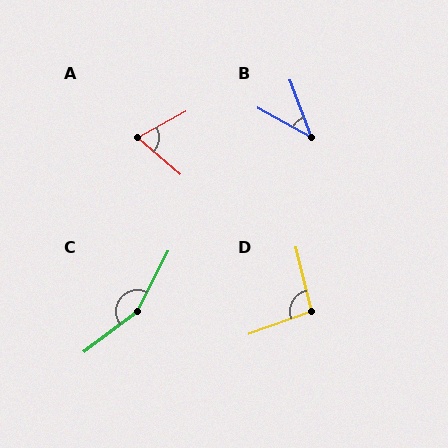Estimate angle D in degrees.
Approximately 96 degrees.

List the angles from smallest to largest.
B (40°), A (69°), D (96°), C (154°).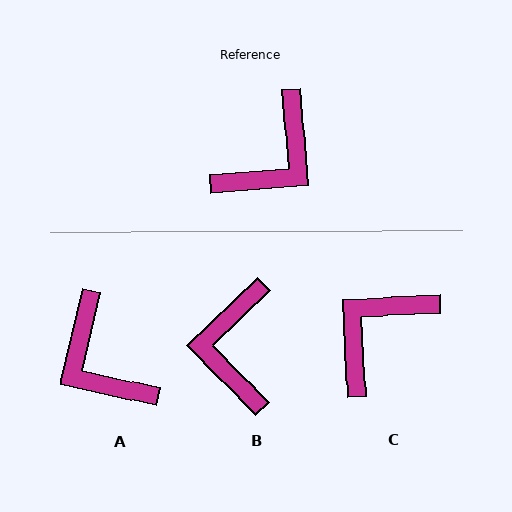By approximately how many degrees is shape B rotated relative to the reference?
Approximately 141 degrees clockwise.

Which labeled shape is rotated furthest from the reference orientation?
C, about 178 degrees away.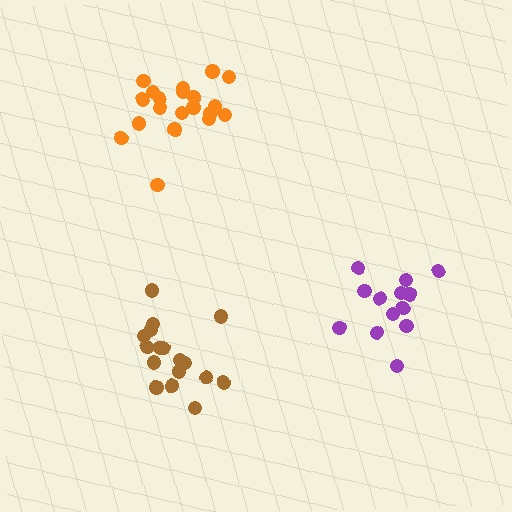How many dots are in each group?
Group 1: 17 dots, Group 2: 20 dots, Group 3: 14 dots (51 total).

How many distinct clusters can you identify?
There are 3 distinct clusters.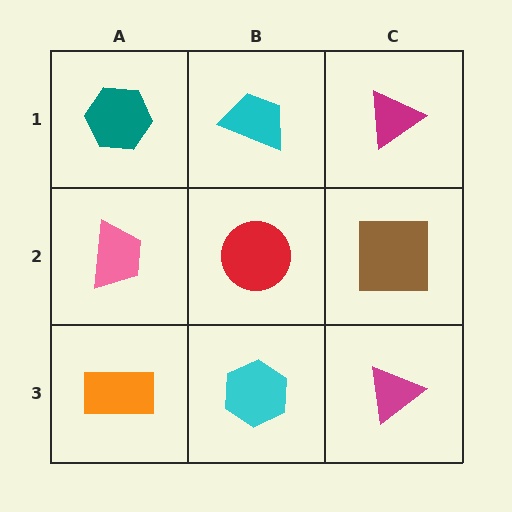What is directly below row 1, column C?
A brown square.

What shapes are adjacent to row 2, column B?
A cyan trapezoid (row 1, column B), a cyan hexagon (row 3, column B), a pink trapezoid (row 2, column A), a brown square (row 2, column C).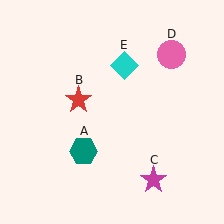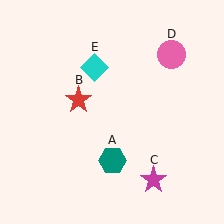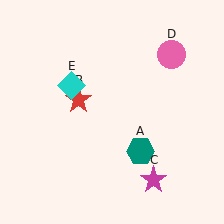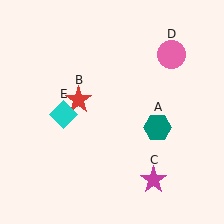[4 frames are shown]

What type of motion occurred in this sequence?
The teal hexagon (object A), cyan diamond (object E) rotated counterclockwise around the center of the scene.